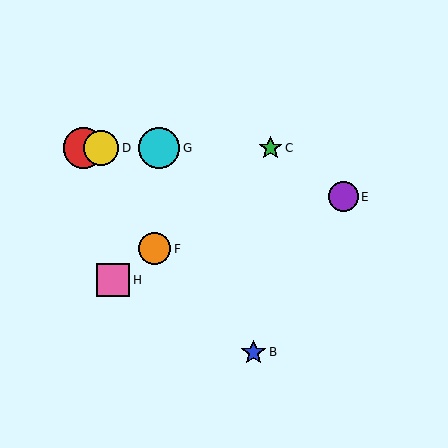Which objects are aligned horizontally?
Objects A, C, D, G are aligned horizontally.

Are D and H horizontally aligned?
No, D is at y≈148 and H is at y≈280.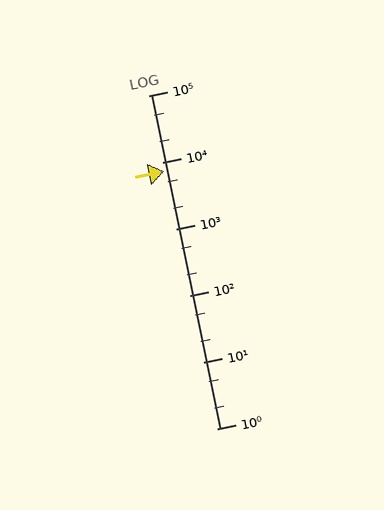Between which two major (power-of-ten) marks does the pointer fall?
The pointer is between 1000 and 10000.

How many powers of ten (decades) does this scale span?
The scale spans 5 decades, from 1 to 100000.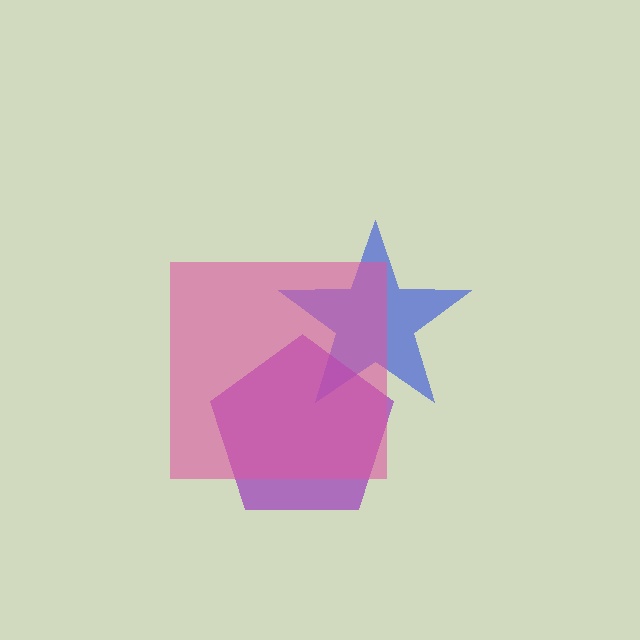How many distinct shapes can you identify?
There are 3 distinct shapes: a blue star, a purple pentagon, a pink square.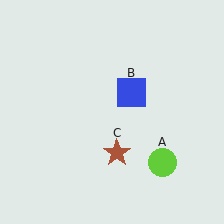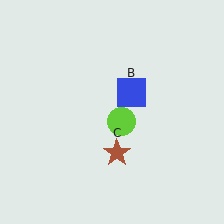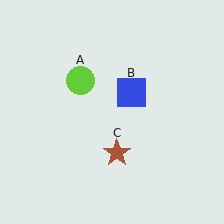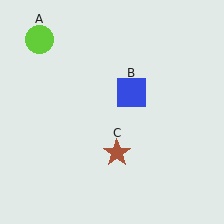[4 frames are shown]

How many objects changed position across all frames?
1 object changed position: lime circle (object A).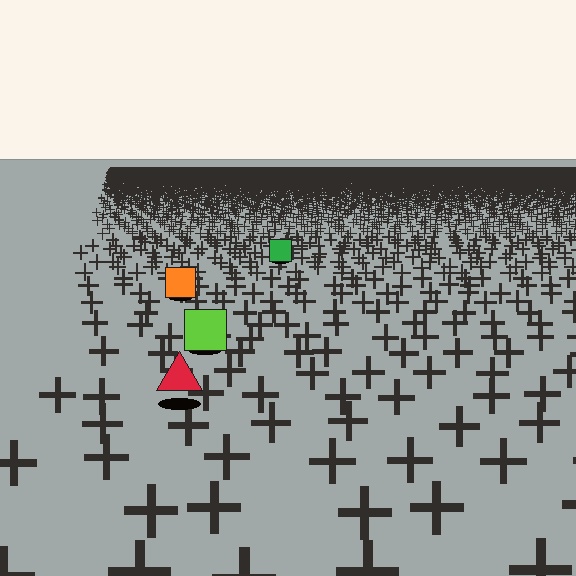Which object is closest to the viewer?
The red triangle is closest. The texture marks near it are larger and more spread out.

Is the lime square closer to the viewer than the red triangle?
No. The red triangle is closer — you can tell from the texture gradient: the ground texture is coarser near it.